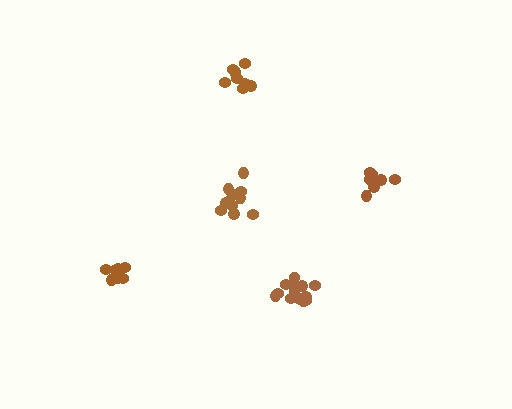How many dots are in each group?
Group 1: 8 dots, Group 2: 11 dots, Group 3: 11 dots, Group 4: 13 dots, Group 5: 8 dots (51 total).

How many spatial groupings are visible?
There are 5 spatial groupings.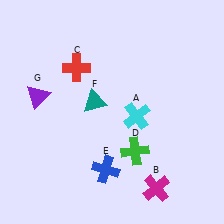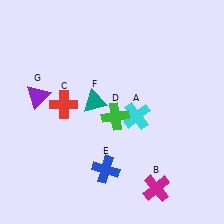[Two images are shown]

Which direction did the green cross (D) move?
The green cross (D) moved up.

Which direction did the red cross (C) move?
The red cross (C) moved down.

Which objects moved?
The objects that moved are: the red cross (C), the green cross (D).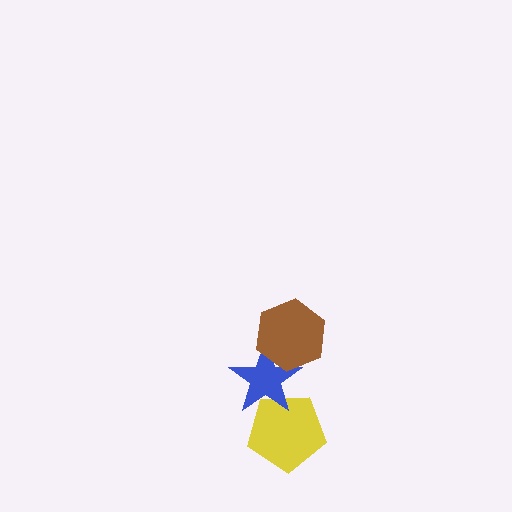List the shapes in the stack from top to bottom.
From top to bottom: the brown hexagon, the blue star, the yellow pentagon.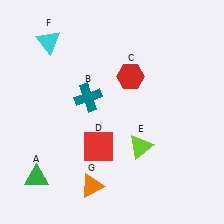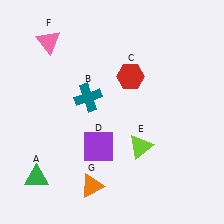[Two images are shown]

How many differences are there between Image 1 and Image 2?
There are 2 differences between the two images.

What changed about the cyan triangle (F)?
In Image 1, F is cyan. In Image 2, it changed to pink.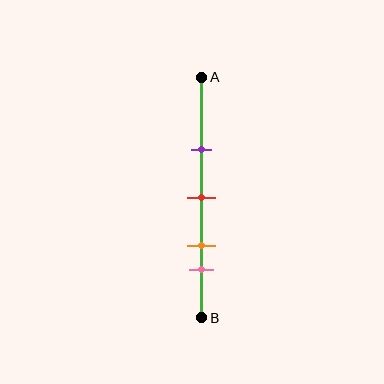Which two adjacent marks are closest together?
The orange and pink marks are the closest adjacent pair.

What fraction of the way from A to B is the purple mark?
The purple mark is approximately 30% (0.3) of the way from A to B.